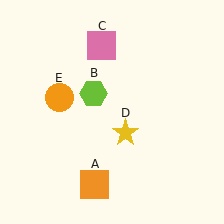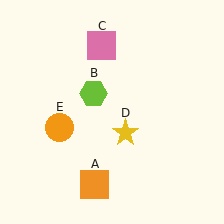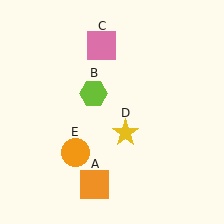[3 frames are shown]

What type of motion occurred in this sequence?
The orange circle (object E) rotated counterclockwise around the center of the scene.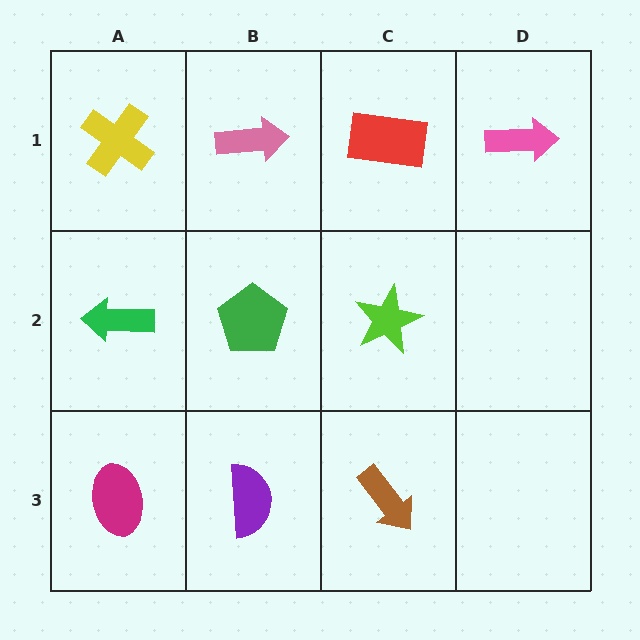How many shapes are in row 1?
4 shapes.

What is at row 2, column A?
A green arrow.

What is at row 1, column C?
A red rectangle.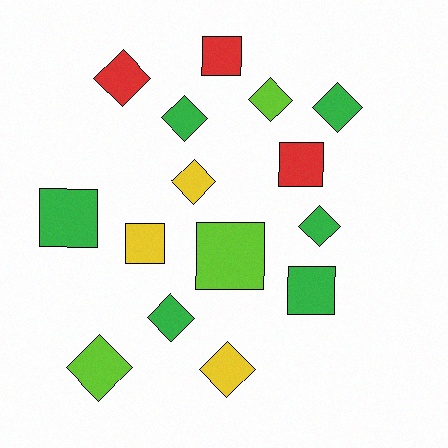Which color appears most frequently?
Green, with 6 objects.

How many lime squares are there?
There is 1 lime square.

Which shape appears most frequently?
Diamond, with 9 objects.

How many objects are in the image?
There are 15 objects.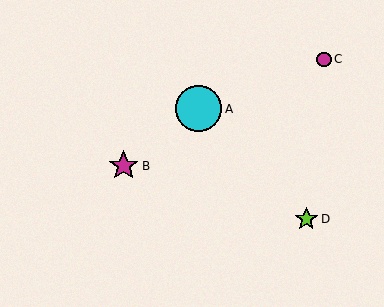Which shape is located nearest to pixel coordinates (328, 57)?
The magenta circle (labeled C) at (324, 59) is nearest to that location.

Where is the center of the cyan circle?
The center of the cyan circle is at (199, 109).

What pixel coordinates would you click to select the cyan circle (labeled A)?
Click at (199, 109) to select the cyan circle A.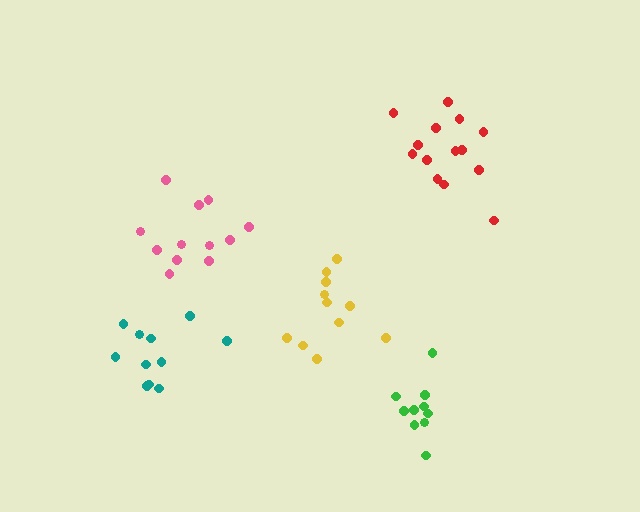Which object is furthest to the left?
The teal cluster is leftmost.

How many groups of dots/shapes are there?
There are 5 groups.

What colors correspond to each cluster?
The clusters are colored: teal, green, red, yellow, pink.